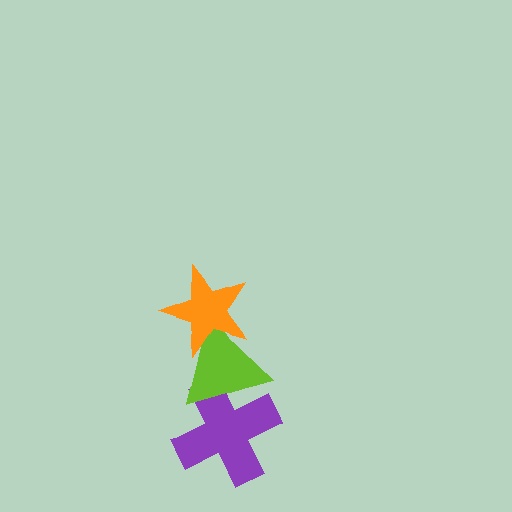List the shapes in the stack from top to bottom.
From top to bottom: the orange star, the lime triangle, the purple cross.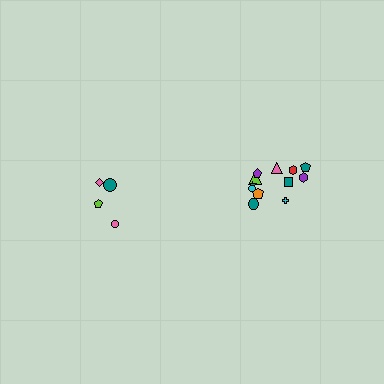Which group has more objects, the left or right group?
The right group.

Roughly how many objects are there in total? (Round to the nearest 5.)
Roughly 15 objects in total.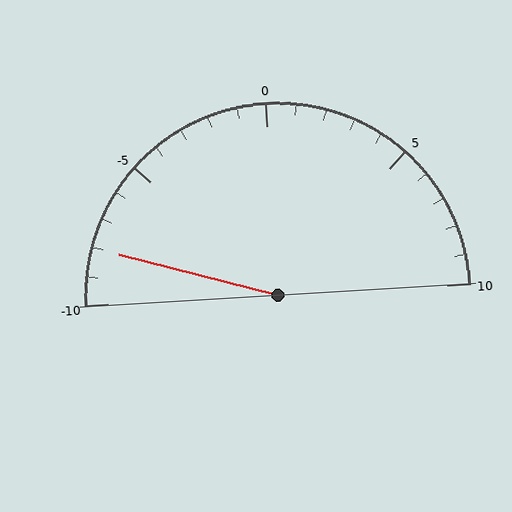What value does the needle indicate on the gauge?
The needle indicates approximately -8.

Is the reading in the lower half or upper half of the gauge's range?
The reading is in the lower half of the range (-10 to 10).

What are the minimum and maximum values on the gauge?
The gauge ranges from -10 to 10.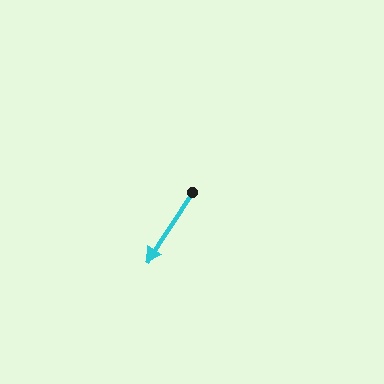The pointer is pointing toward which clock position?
Roughly 7 o'clock.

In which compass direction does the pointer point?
Southwest.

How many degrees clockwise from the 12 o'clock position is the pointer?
Approximately 213 degrees.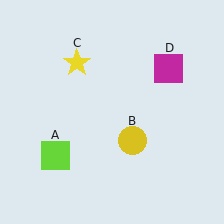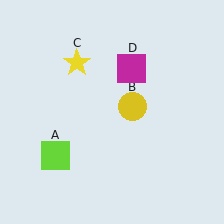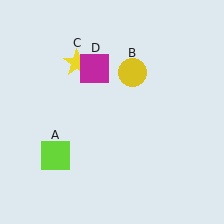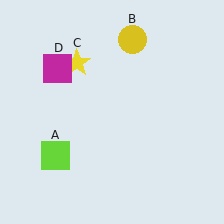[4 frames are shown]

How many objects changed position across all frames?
2 objects changed position: yellow circle (object B), magenta square (object D).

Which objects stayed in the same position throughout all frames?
Lime square (object A) and yellow star (object C) remained stationary.